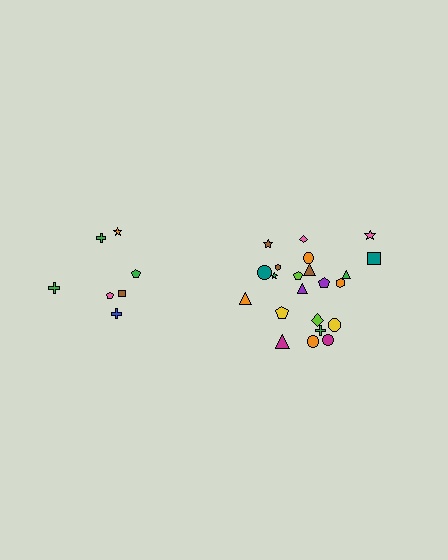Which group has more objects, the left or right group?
The right group.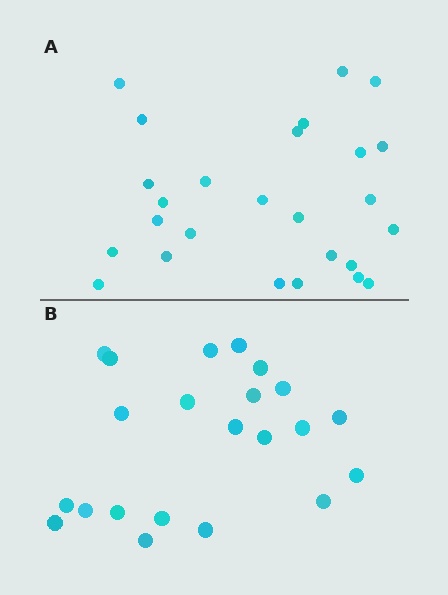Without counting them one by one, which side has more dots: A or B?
Region A (the top region) has more dots.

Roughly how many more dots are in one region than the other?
Region A has about 4 more dots than region B.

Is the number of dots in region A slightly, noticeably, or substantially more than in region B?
Region A has only slightly more — the two regions are fairly close. The ratio is roughly 1.2 to 1.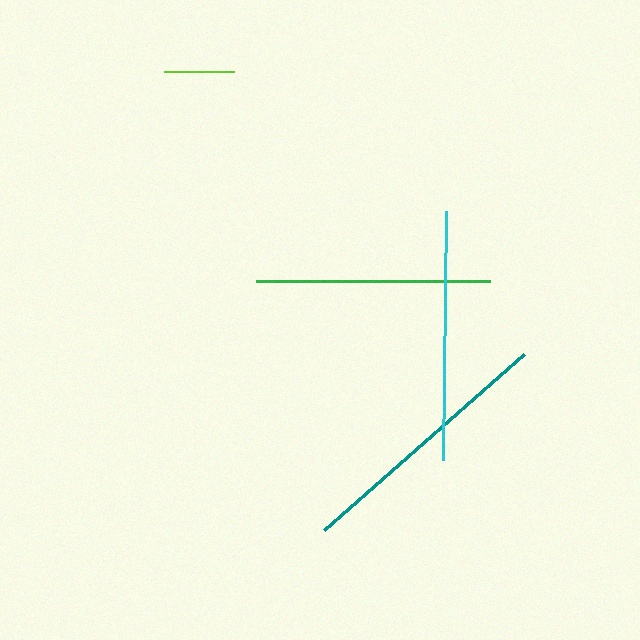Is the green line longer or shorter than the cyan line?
The cyan line is longer than the green line.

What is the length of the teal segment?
The teal segment is approximately 266 pixels long.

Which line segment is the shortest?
The lime line is the shortest at approximately 70 pixels.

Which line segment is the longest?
The teal line is the longest at approximately 266 pixels.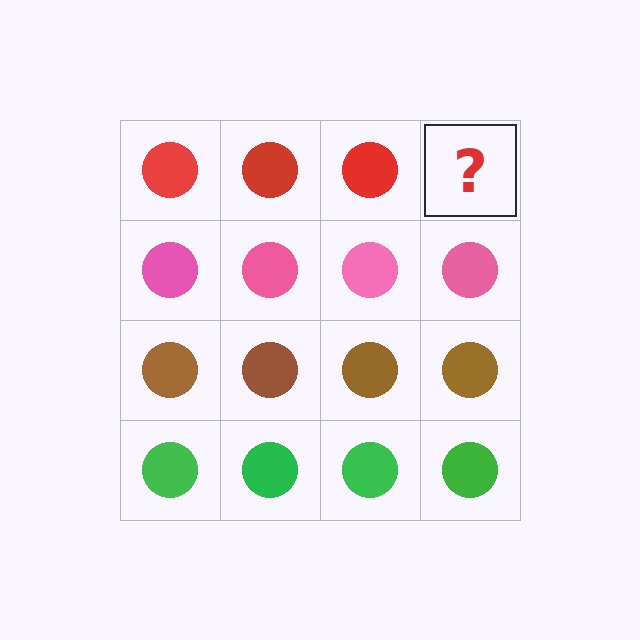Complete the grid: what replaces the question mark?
The question mark should be replaced with a red circle.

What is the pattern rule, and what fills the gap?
The rule is that each row has a consistent color. The gap should be filled with a red circle.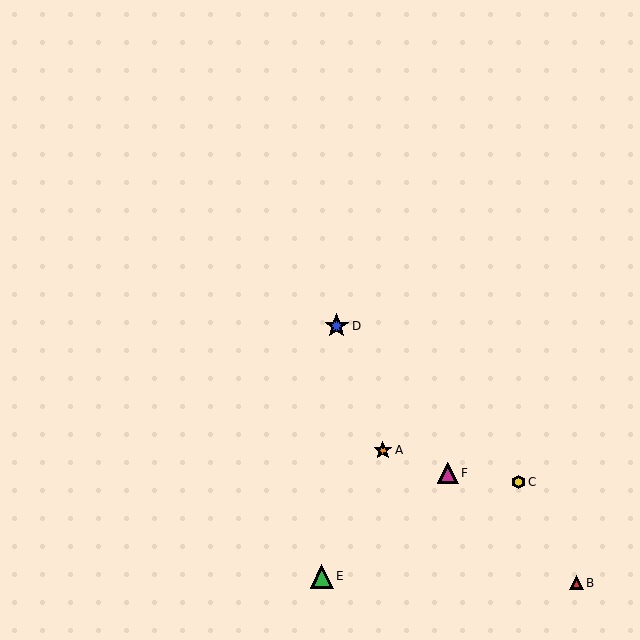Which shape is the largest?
The blue star (labeled D) is the largest.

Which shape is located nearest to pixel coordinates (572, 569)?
The red triangle (labeled B) at (576, 583) is nearest to that location.